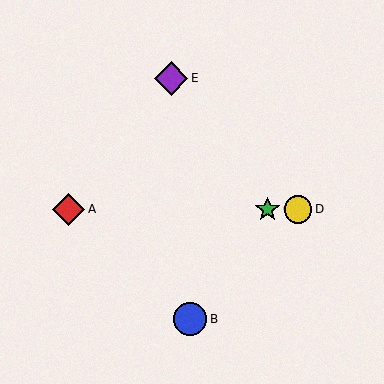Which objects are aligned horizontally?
Objects A, C, D are aligned horizontally.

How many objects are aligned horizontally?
3 objects (A, C, D) are aligned horizontally.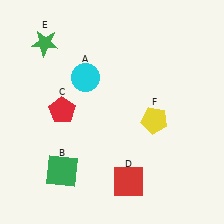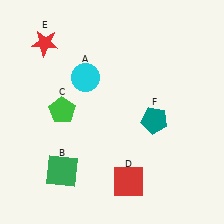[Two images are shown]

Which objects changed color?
C changed from red to green. E changed from green to red. F changed from yellow to teal.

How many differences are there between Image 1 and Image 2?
There are 3 differences between the two images.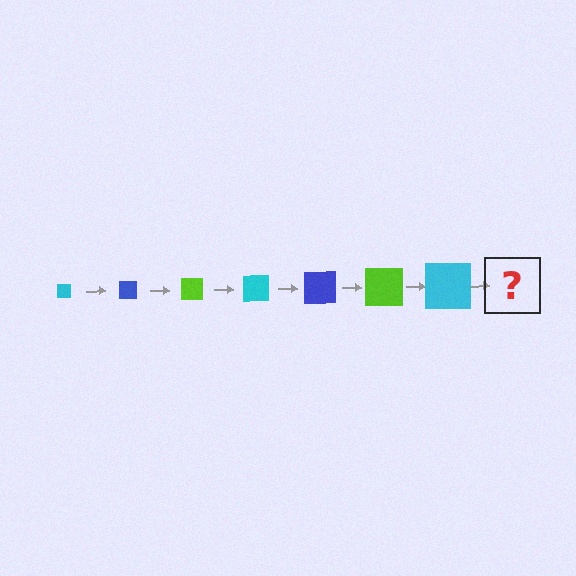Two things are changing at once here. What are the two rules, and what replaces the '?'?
The two rules are that the square grows larger each step and the color cycles through cyan, blue, and lime. The '?' should be a blue square, larger than the previous one.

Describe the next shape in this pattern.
It should be a blue square, larger than the previous one.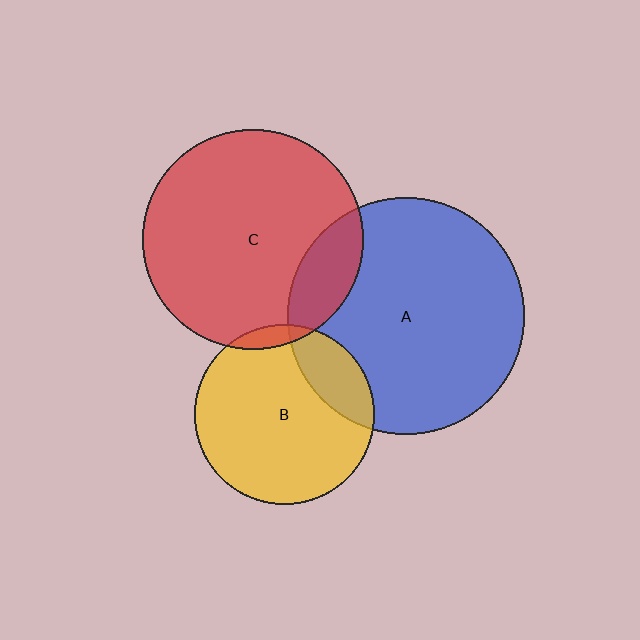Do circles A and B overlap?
Yes.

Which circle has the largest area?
Circle A (blue).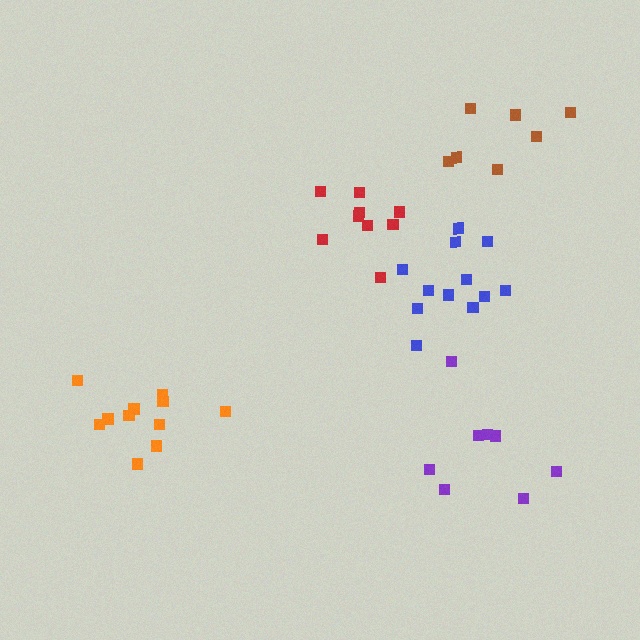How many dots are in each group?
Group 1: 9 dots, Group 2: 11 dots, Group 3: 8 dots, Group 4: 12 dots, Group 5: 7 dots (47 total).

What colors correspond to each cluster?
The clusters are colored: red, orange, purple, blue, brown.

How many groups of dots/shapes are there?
There are 5 groups.